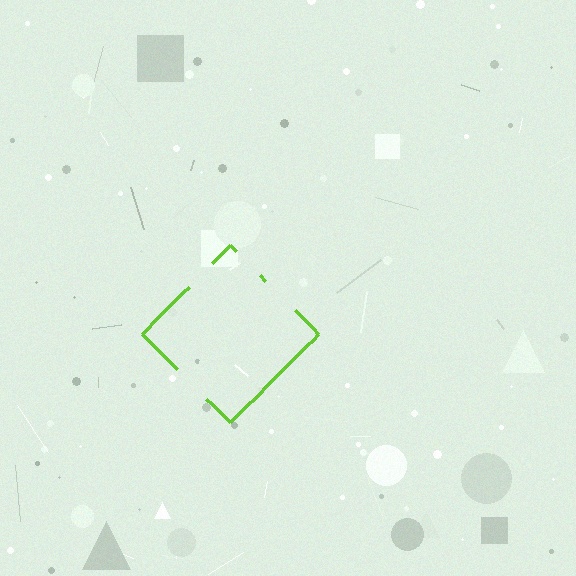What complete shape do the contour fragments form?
The contour fragments form a diamond.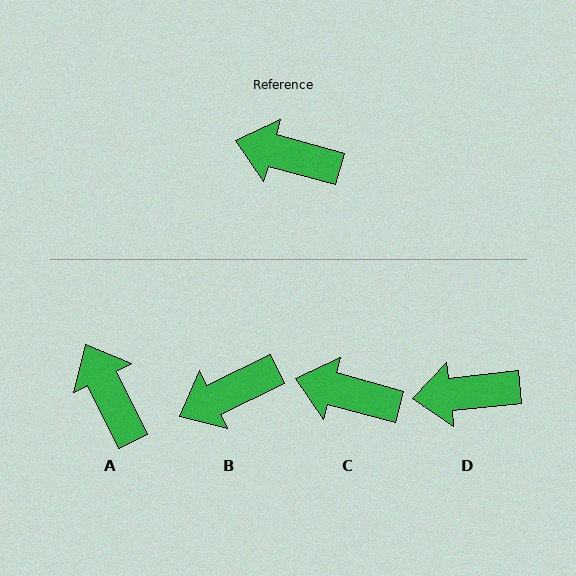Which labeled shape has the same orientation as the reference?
C.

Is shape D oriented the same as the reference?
No, it is off by about 21 degrees.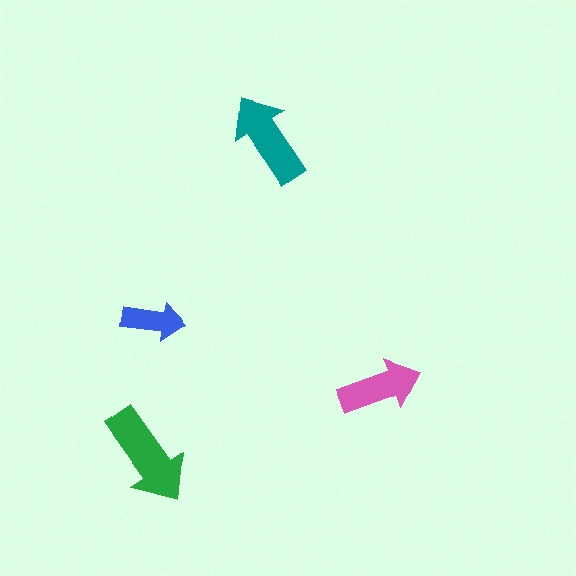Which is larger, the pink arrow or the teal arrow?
The teal one.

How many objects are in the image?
There are 4 objects in the image.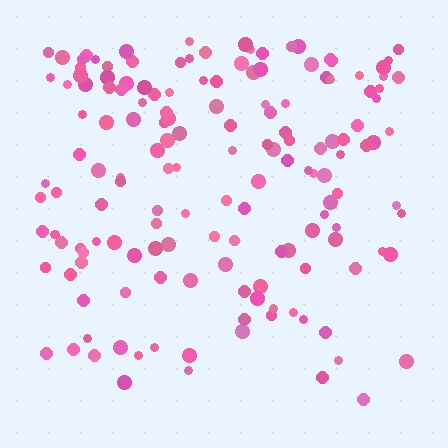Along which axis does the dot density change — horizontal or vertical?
Vertical.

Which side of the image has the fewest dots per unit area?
The bottom.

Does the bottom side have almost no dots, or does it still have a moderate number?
Still a moderate number, just noticeably fewer than the top.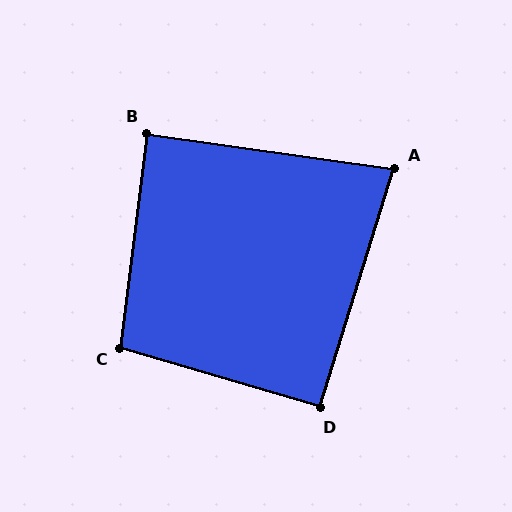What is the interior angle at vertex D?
Approximately 91 degrees (approximately right).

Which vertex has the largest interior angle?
C, at approximately 99 degrees.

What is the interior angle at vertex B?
Approximately 89 degrees (approximately right).